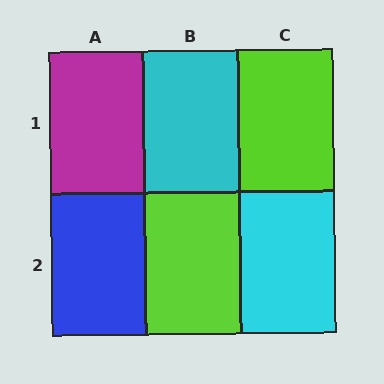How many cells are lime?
2 cells are lime.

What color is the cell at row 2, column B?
Lime.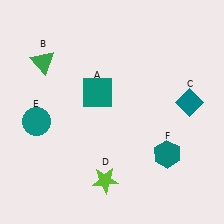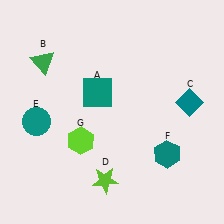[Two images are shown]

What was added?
A lime hexagon (G) was added in Image 2.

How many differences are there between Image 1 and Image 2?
There is 1 difference between the two images.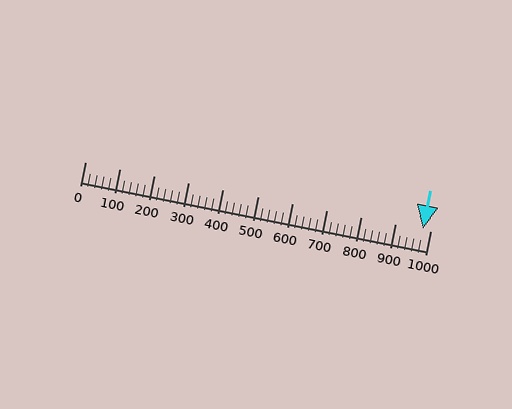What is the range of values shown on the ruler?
The ruler shows values from 0 to 1000.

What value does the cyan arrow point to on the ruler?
The cyan arrow points to approximately 980.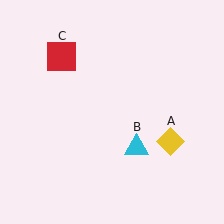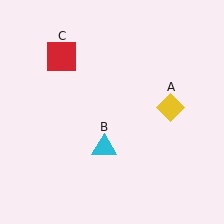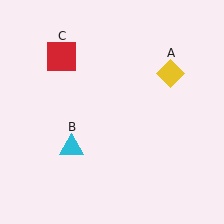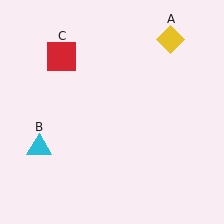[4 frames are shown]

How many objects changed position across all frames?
2 objects changed position: yellow diamond (object A), cyan triangle (object B).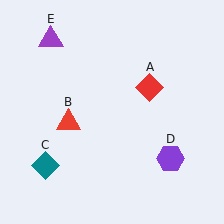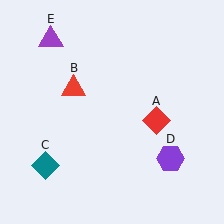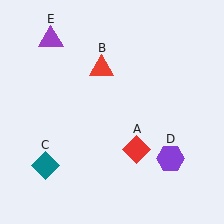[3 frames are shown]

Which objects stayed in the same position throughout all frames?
Teal diamond (object C) and purple hexagon (object D) and purple triangle (object E) remained stationary.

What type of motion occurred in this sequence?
The red diamond (object A), red triangle (object B) rotated clockwise around the center of the scene.